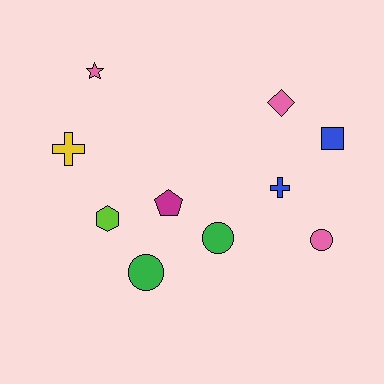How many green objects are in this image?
There are 2 green objects.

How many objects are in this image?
There are 10 objects.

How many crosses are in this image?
There are 2 crosses.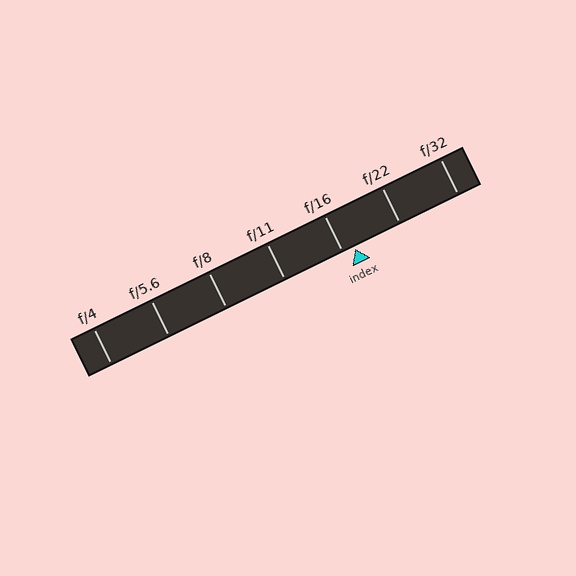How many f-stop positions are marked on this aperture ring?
There are 7 f-stop positions marked.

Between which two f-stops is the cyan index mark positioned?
The index mark is between f/16 and f/22.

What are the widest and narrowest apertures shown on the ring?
The widest aperture shown is f/4 and the narrowest is f/32.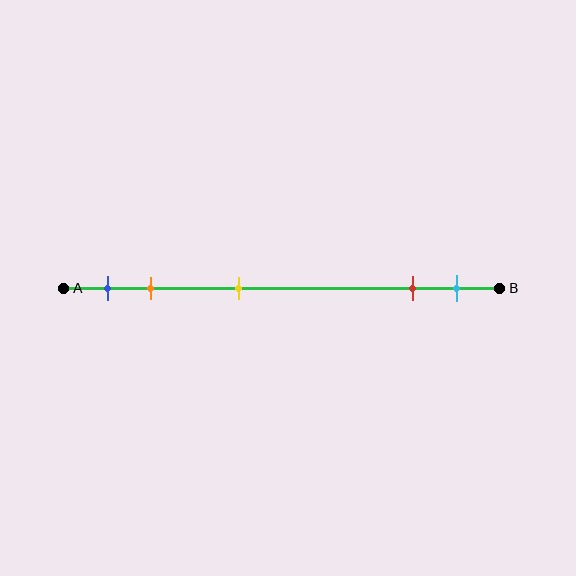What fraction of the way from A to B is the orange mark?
The orange mark is approximately 20% (0.2) of the way from A to B.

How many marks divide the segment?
There are 5 marks dividing the segment.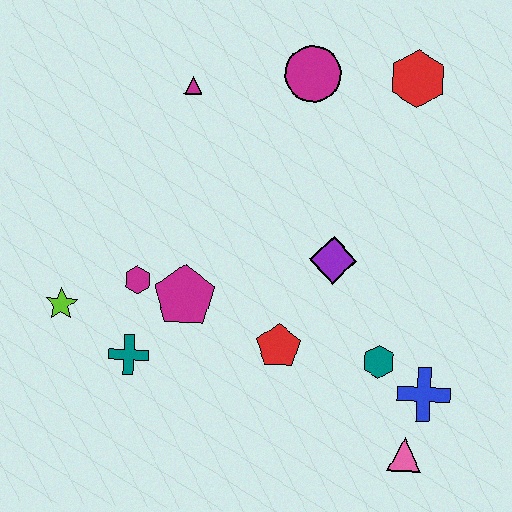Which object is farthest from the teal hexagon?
The magenta triangle is farthest from the teal hexagon.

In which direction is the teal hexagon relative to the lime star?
The teal hexagon is to the right of the lime star.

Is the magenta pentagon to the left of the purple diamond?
Yes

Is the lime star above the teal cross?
Yes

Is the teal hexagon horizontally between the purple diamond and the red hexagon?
Yes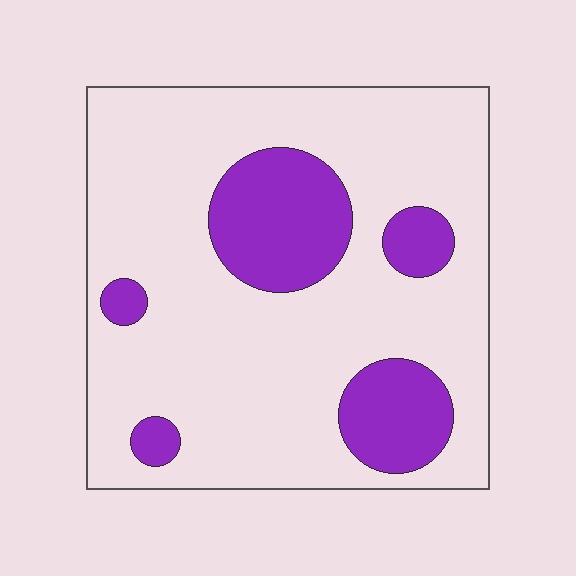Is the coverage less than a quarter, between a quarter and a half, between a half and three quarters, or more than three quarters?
Less than a quarter.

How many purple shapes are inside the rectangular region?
5.